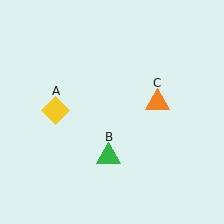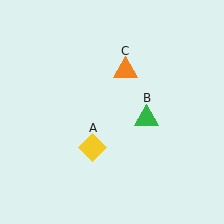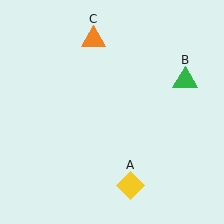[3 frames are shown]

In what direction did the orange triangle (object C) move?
The orange triangle (object C) moved up and to the left.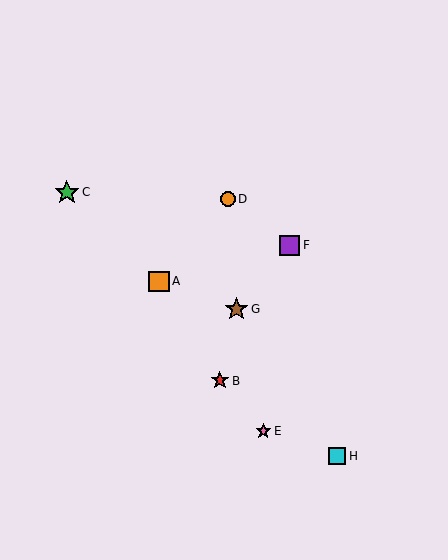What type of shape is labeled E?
Shape E is a pink star.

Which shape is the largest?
The green star (labeled C) is the largest.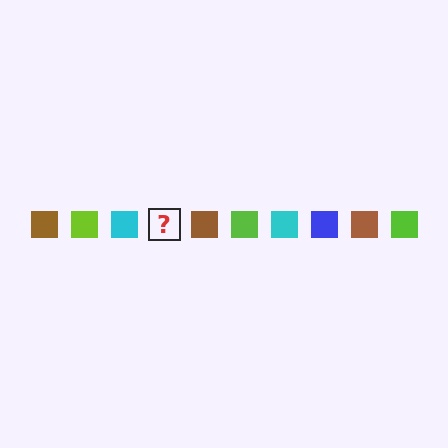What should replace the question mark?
The question mark should be replaced with a blue square.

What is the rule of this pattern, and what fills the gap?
The rule is that the pattern cycles through brown, lime, cyan, blue squares. The gap should be filled with a blue square.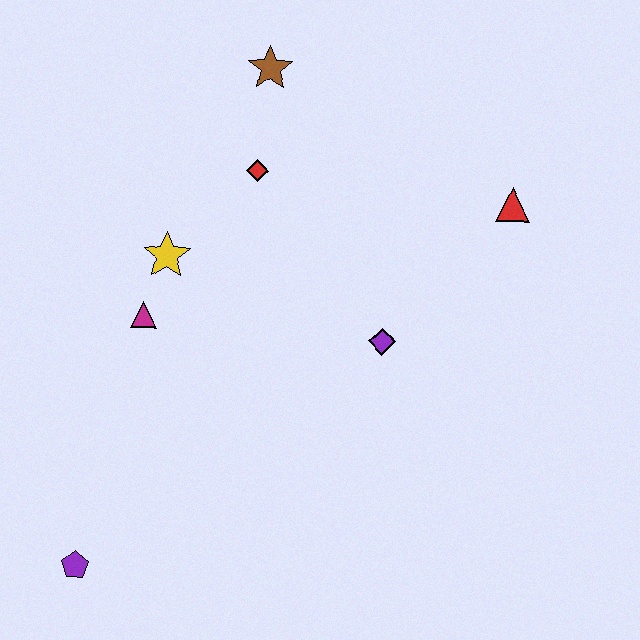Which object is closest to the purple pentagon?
The magenta triangle is closest to the purple pentagon.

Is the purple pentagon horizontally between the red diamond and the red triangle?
No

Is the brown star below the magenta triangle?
No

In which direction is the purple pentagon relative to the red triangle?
The purple pentagon is to the left of the red triangle.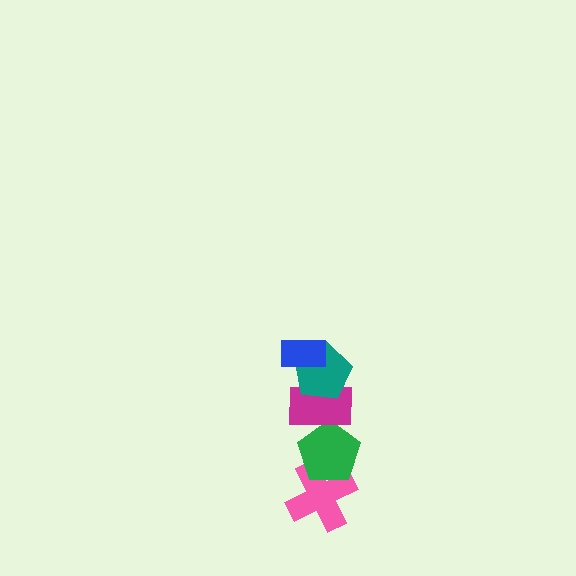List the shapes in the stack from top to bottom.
From top to bottom: the blue rectangle, the teal pentagon, the magenta rectangle, the green pentagon, the pink cross.